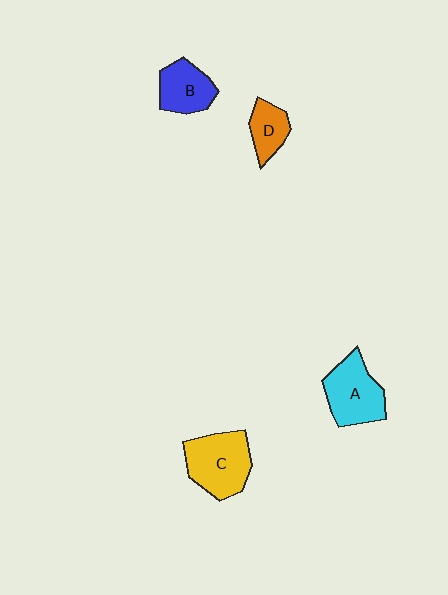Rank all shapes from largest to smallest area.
From largest to smallest: C (yellow), A (cyan), B (blue), D (orange).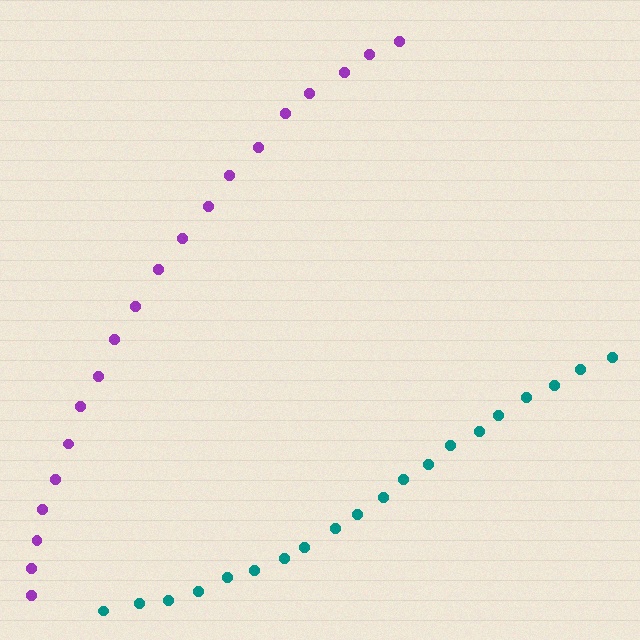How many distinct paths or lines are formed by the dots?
There are 2 distinct paths.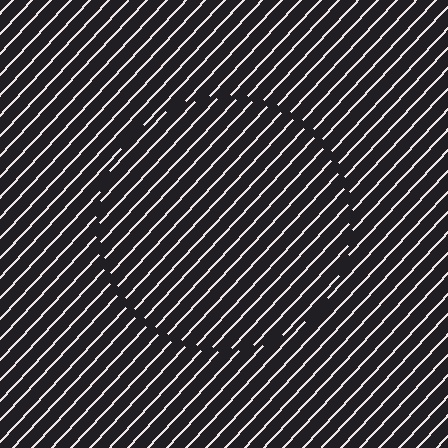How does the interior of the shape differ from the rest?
The interior of the shape contains the same grating, shifted by half a period — the contour is defined by the phase discontinuity where line-ends from the inner and outer gratings abut.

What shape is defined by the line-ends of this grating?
An illusory circle. The interior of the shape contains the same grating, shifted by half a period — the contour is defined by the phase discontinuity where line-ends from the inner and outer gratings abut.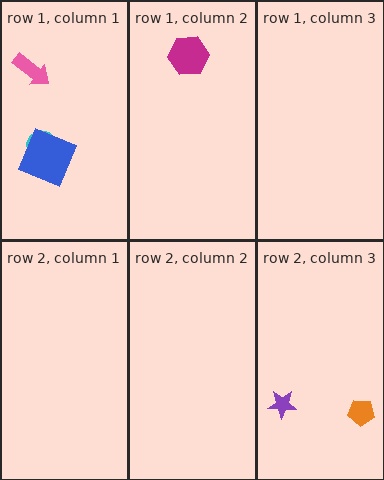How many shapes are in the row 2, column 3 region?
2.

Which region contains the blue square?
The row 1, column 1 region.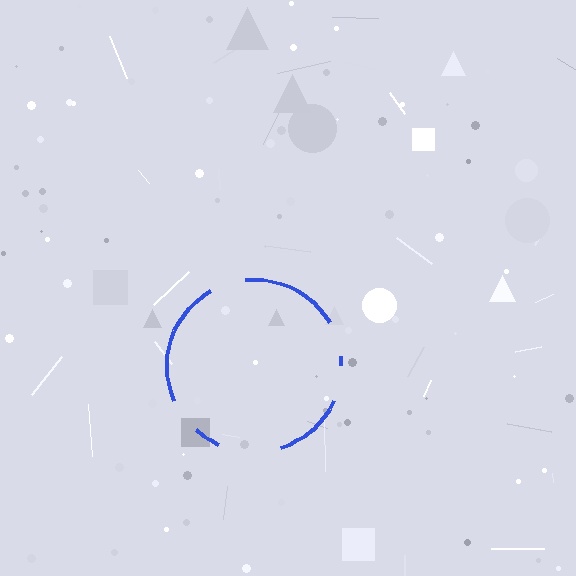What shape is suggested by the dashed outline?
The dashed outline suggests a circle.